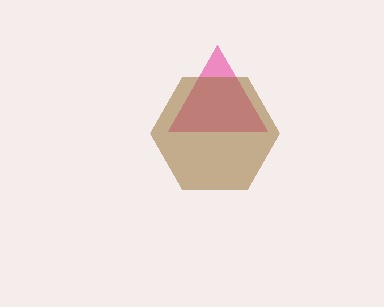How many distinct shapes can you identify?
There are 2 distinct shapes: a pink triangle, a brown hexagon.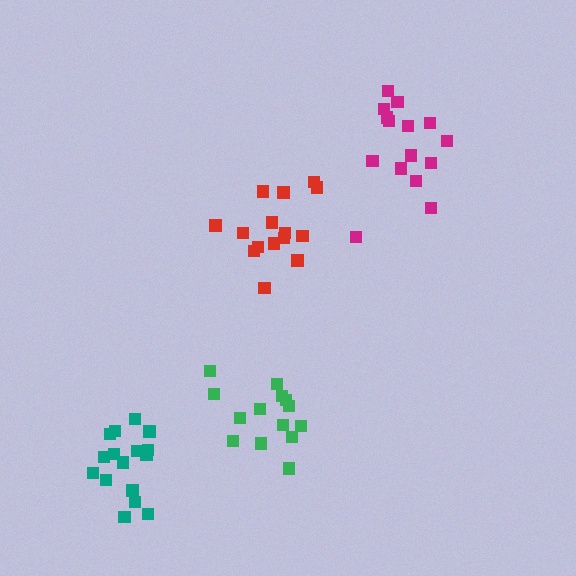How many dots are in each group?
Group 1: 16 dots, Group 2: 15 dots, Group 3: 15 dots, Group 4: 14 dots (60 total).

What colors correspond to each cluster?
The clusters are colored: teal, red, magenta, green.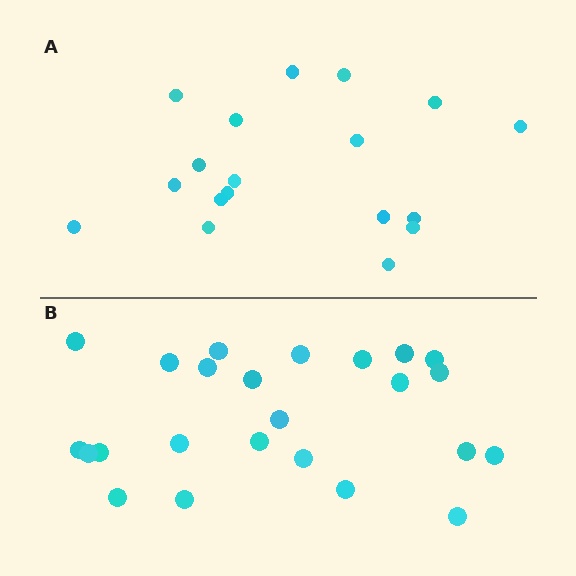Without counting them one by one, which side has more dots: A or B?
Region B (the bottom region) has more dots.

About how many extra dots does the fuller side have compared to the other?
Region B has about 6 more dots than region A.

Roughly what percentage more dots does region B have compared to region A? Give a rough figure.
About 35% more.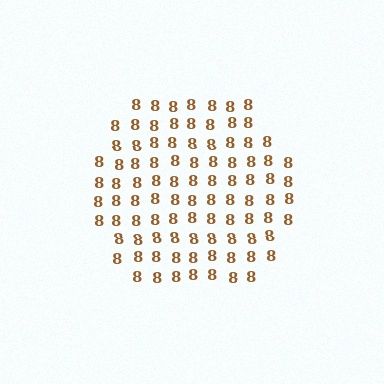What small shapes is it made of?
It is made of small digit 8's.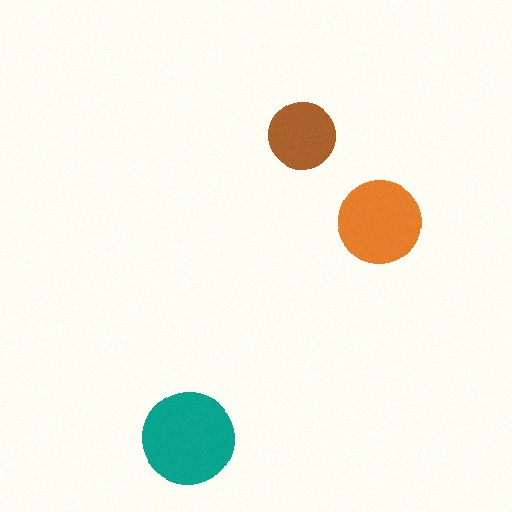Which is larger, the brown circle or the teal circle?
The teal one.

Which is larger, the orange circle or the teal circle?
The teal one.